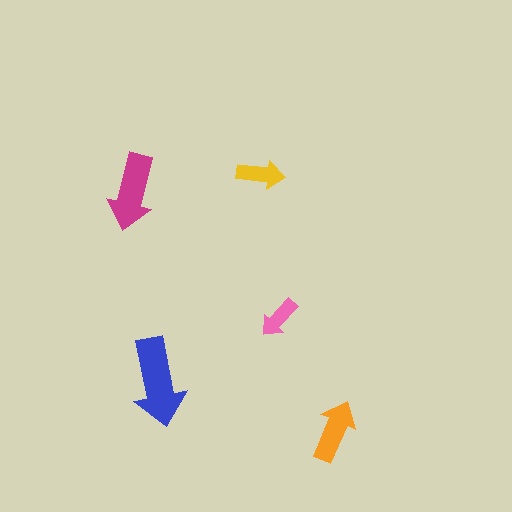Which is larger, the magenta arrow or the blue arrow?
The blue one.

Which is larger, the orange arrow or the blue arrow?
The blue one.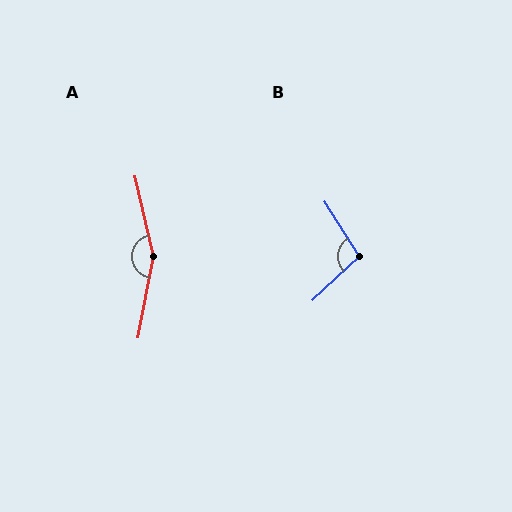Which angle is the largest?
A, at approximately 156 degrees.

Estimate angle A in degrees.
Approximately 156 degrees.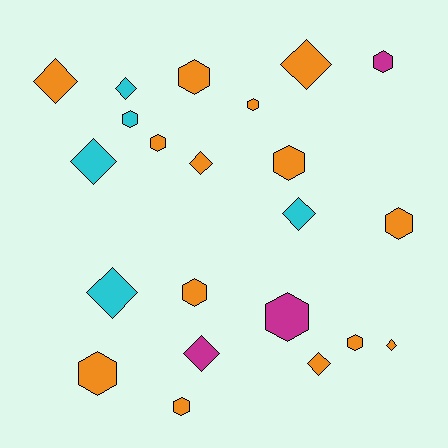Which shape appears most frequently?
Hexagon, with 12 objects.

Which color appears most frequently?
Orange, with 14 objects.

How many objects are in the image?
There are 22 objects.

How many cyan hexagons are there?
There is 1 cyan hexagon.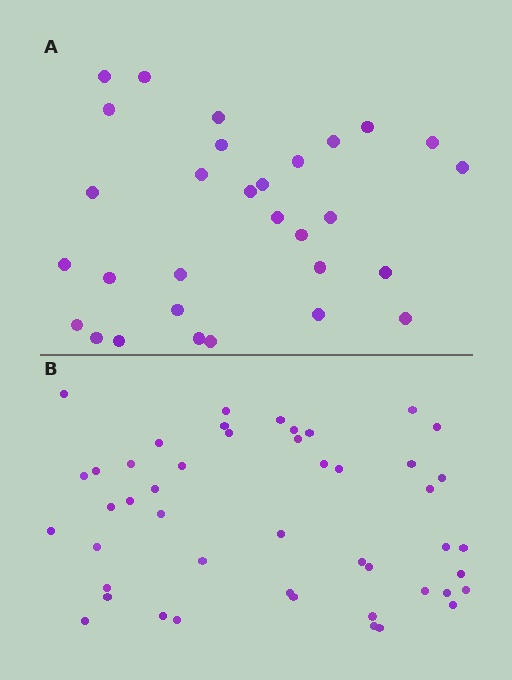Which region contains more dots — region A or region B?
Region B (the bottom region) has more dots.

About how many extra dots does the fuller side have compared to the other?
Region B has approximately 15 more dots than region A.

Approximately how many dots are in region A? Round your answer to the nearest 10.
About 30 dots.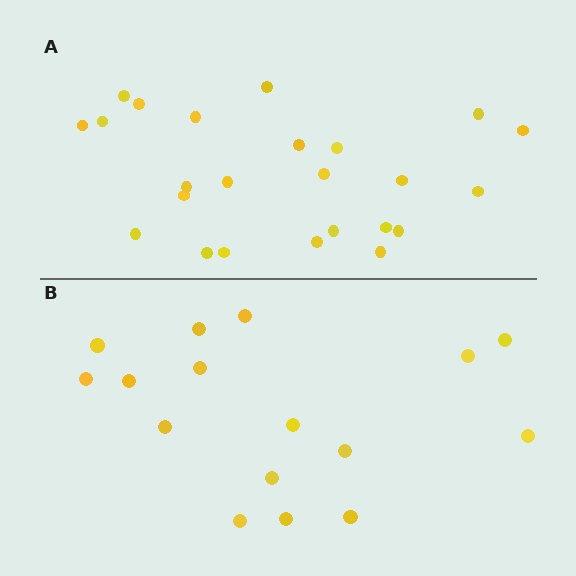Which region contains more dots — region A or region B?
Region A (the top region) has more dots.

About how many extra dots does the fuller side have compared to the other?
Region A has roughly 8 or so more dots than region B.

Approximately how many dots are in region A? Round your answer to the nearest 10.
About 20 dots. (The exact count is 24, which rounds to 20.)